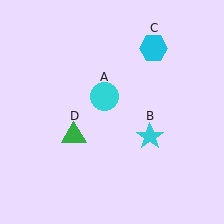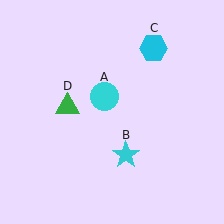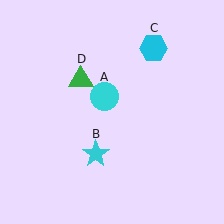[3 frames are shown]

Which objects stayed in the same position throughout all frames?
Cyan circle (object A) and cyan hexagon (object C) remained stationary.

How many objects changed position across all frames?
2 objects changed position: cyan star (object B), green triangle (object D).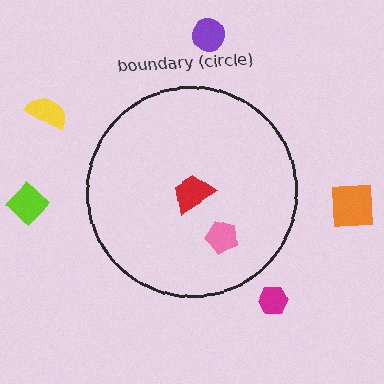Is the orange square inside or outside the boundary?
Outside.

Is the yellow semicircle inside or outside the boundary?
Outside.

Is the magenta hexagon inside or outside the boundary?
Outside.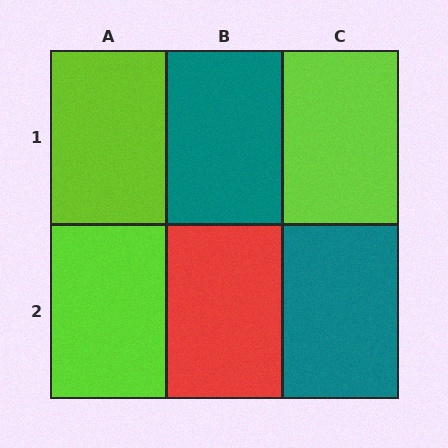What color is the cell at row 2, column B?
Red.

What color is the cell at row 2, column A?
Lime.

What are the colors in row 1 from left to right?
Lime, teal, lime.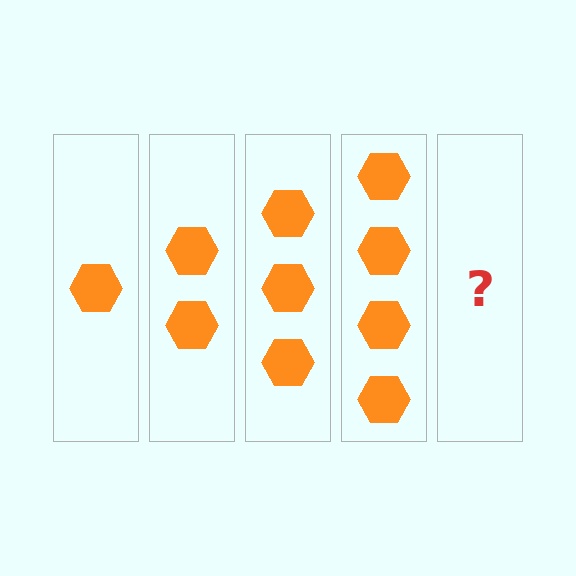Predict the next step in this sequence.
The next step is 5 hexagons.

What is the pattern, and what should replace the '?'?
The pattern is that each step adds one more hexagon. The '?' should be 5 hexagons.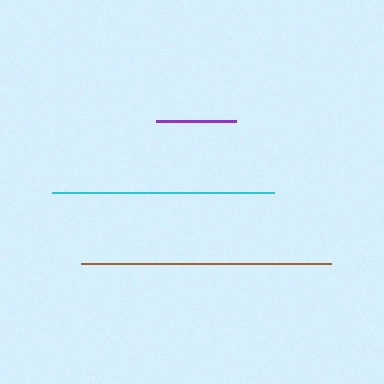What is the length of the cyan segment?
The cyan segment is approximately 222 pixels long.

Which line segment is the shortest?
The purple line is the shortest at approximately 81 pixels.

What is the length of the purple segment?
The purple segment is approximately 81 pixels long.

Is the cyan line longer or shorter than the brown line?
The brown line is longer than the cyan line.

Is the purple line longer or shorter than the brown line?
The brown line is longer than the purple line.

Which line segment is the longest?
The brown line is the longest at approximately 250 pixels.